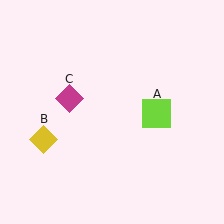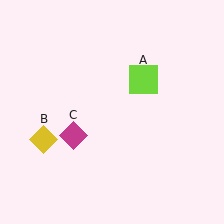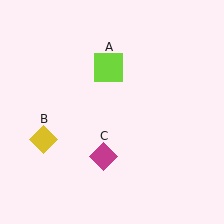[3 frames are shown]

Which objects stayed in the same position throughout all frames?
Yellow diamond (object B) remained stationary.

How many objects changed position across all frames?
2 objects changed position: lime square (object A), magenta diamond (object C).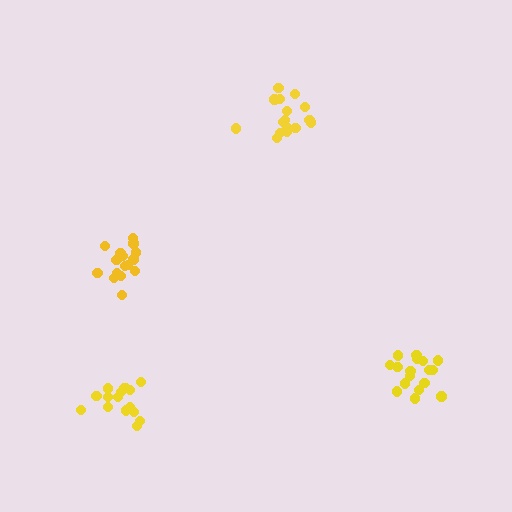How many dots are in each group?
Group 1: 16 dots, Group 2: 16 dots, Group 3: 17 dots, Group 4: 16 dots (65 total).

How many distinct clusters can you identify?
There are 4 distinct clusters.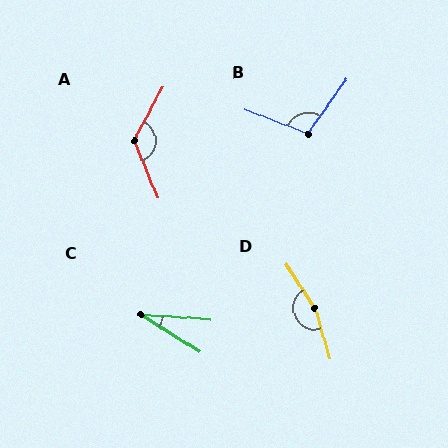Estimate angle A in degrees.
Approximately 130 degrees.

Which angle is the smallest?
C, at approximately 28 degrees.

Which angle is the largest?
D, at approximately 164 degrees.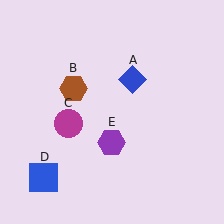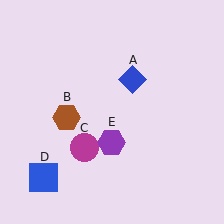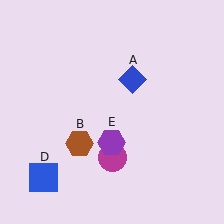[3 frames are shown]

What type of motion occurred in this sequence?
The brown hexagon (object B), magenta circle (object C) rotated counterclockwise around the center of the scene.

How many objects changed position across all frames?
2 objects changed position: brown hexagon (object B), magenta circle (object C).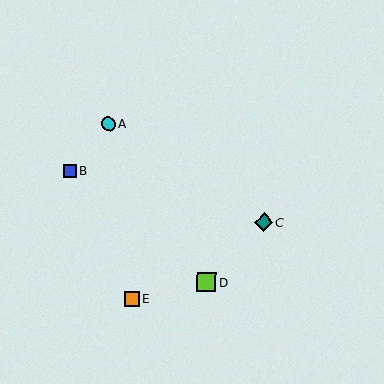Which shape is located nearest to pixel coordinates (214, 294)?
The lime square (labeled D) at (206, 282) is nearest to that location.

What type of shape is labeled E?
Shape E is an orange square.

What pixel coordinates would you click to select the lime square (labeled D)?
Click at (206, 282) to select the lime square D.